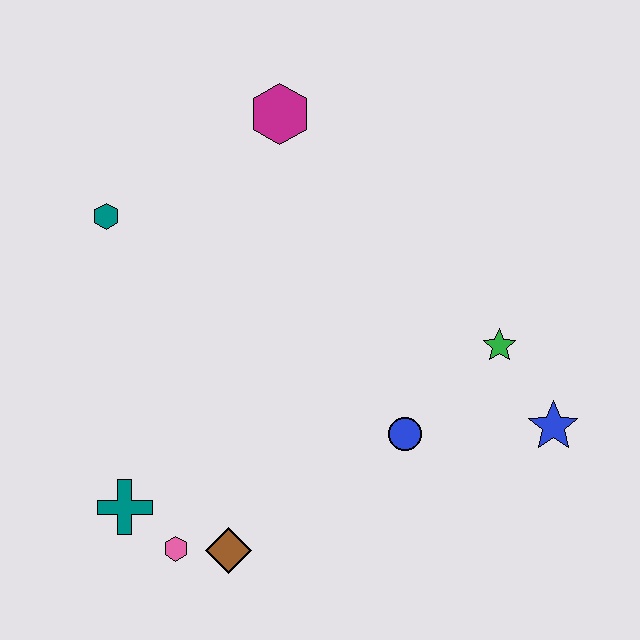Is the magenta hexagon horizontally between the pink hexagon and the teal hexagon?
No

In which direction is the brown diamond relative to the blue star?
The brown diamond is to the left of the blue star.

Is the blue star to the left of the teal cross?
No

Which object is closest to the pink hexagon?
The brown diamond is closest to the pink hexagon.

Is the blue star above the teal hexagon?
No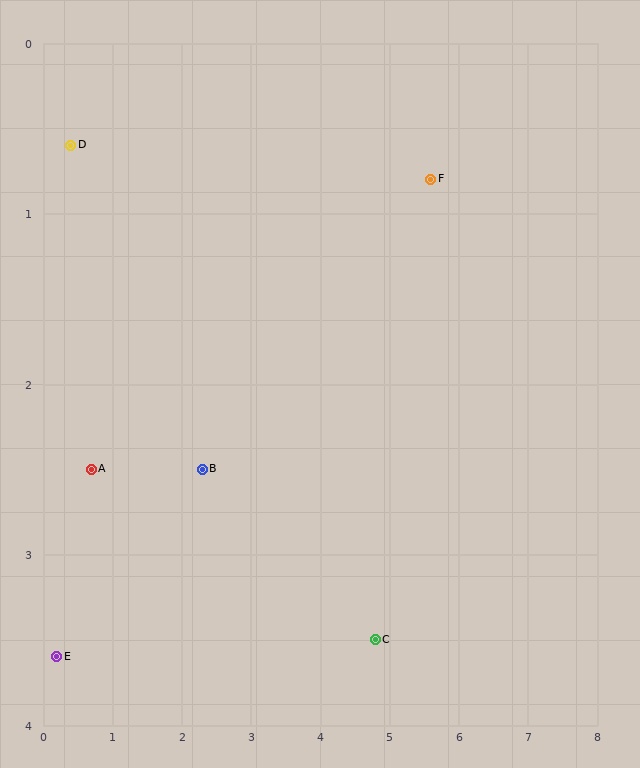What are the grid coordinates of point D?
Point D is at approximately (0.4, 0.6).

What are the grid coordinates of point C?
Point C is at approximately (4.8, 3.5).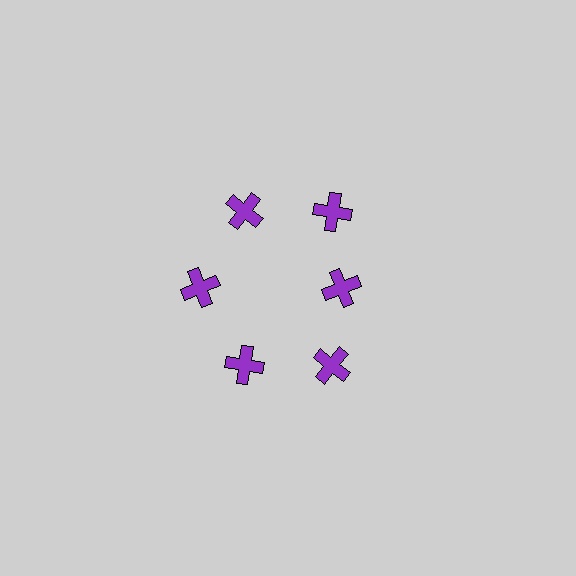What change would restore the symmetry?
The symmetry would be restored by moving it outward, back onto the ring so that all 6 crosses sit at equal angles and equal distance from the center.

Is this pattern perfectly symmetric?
No. The 6 purple crosses are arranged in a ring, but one element near the 3 o'clock position is pulled inward toward the center, breaking the 6-fold rotational symmetry.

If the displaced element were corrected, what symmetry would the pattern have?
It would have 6-fold rotational symmetry — the pattern would map onto itself every 60 degrees.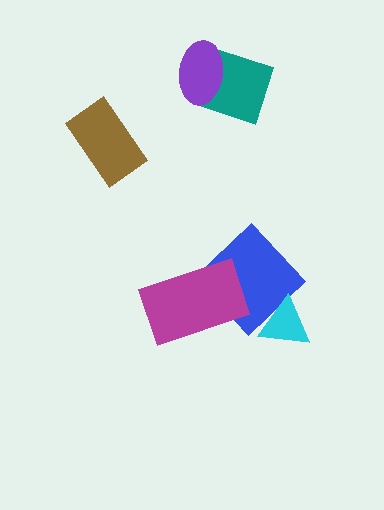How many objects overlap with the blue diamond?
2 objects overlap with the blue diamond.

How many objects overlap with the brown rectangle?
0 objects overlap with the brown rectangle.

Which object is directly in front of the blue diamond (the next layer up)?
The magenta rectangle is directly in front of the blue diamond.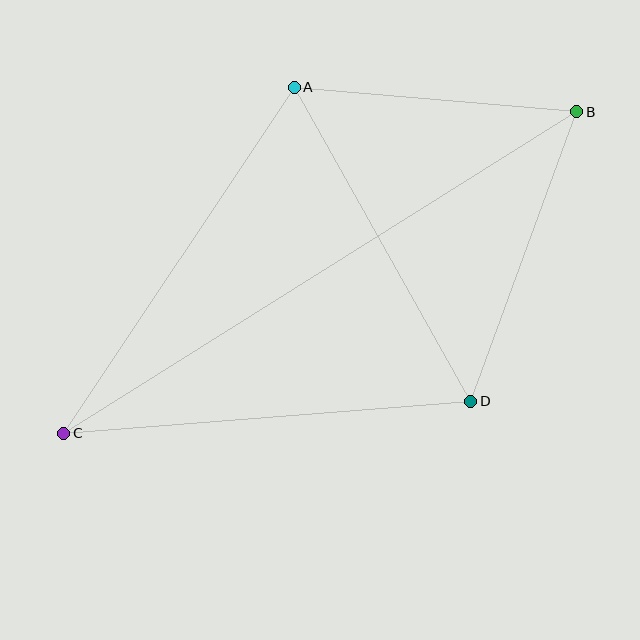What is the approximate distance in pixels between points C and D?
The distance between C and D is approximately 408 pixels.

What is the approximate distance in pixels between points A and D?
The distance between A and D is approximately 360 pixels.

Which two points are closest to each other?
Points A and B are closest to each other.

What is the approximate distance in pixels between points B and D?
The distance between B and D is approximately 308 pixels.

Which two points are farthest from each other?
Points B and C are farthest from each other.